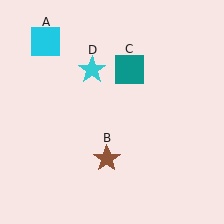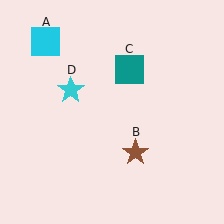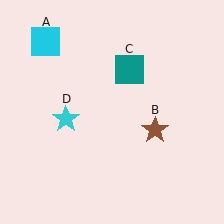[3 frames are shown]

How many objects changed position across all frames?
2 objects changed position: brown star (object B), cyan star (object D).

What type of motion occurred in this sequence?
The brown star (object B), cyan star (object D) rotated counterclockwise around the center of the scene.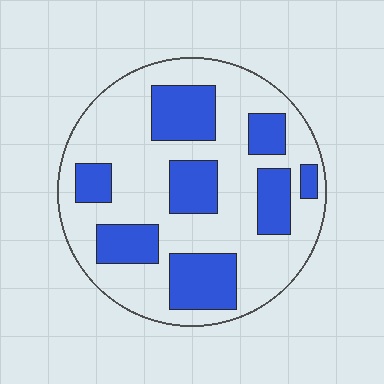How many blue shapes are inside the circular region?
8.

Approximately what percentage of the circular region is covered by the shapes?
Approximately 35%.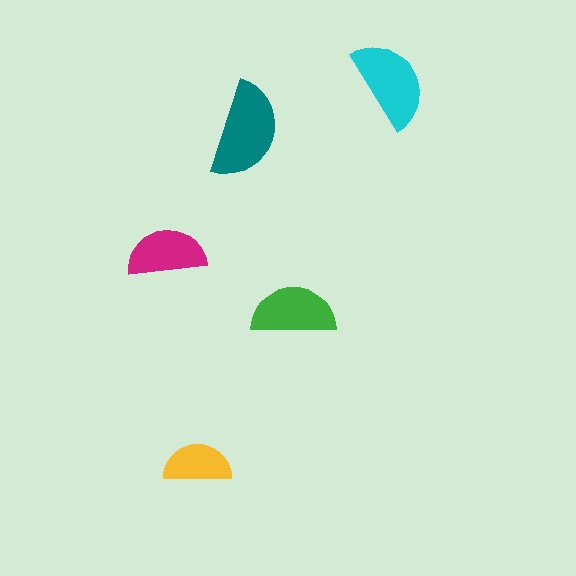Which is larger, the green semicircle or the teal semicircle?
The teal one.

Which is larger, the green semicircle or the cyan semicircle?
The cyan one.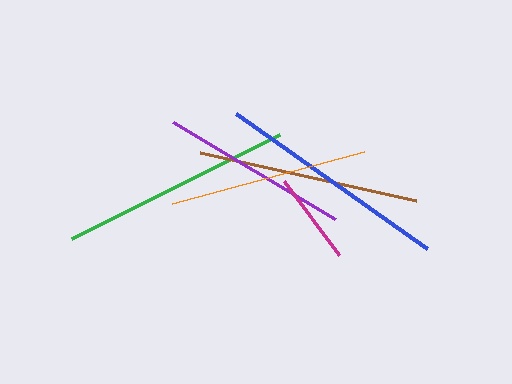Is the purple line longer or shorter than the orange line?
The orange line is longer than the purple line.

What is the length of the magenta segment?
The magenta segment is approximately 92 pixels long.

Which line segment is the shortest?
The magenta line is the shortest at approximately 92 pixels.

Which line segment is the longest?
The blue line is the longest at approximately 234 pixels.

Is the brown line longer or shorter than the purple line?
The brown line is longer than the purple line.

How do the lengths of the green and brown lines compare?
The green and brown lines are approximately the same length.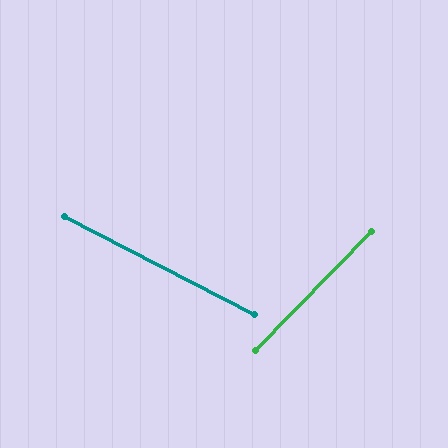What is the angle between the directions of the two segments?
Approximately 73 degrees.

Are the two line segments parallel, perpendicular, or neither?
Neither parallel nor perpendicular — they differ by about 73°.